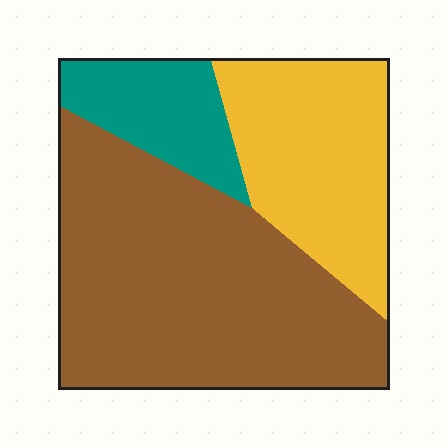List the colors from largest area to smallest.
From largest to smallest: brown, yellow, teal.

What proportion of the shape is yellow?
Yellow takes up between a quarter and a half of the shape.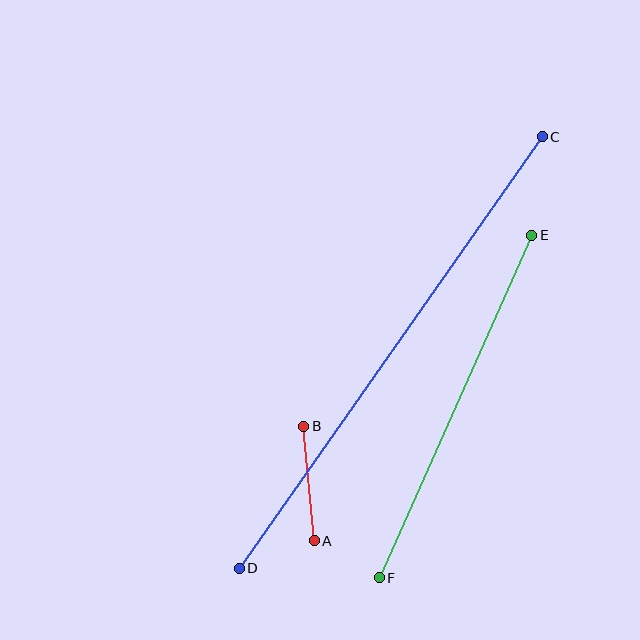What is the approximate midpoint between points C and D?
The midpoint is at approximately (391, 352) pixels.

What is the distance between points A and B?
The distance is approximately 115 pixels.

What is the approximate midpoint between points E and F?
The midpoint is at approximately (456, 406) pixels.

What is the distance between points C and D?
The distance is approximately 527 pixels.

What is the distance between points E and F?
The distance is approximately 375 pixels.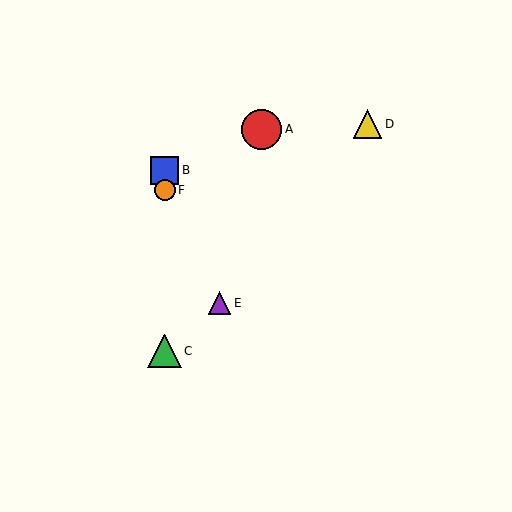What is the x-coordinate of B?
Object B is at x≈165.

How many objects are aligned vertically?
3 objects (B, C, F) are aligned vertically.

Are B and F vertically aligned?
Yes, both are at x≈165.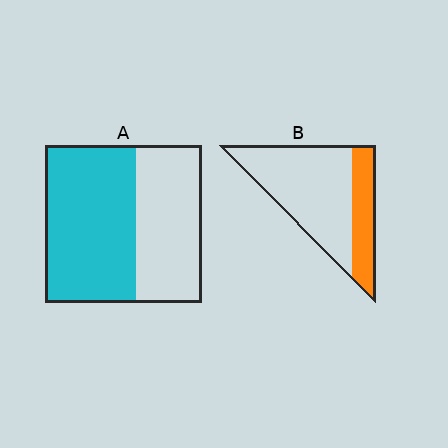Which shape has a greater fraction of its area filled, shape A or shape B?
Shape A.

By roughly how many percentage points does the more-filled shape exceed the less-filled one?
By roughly 30 percentage points (A over B).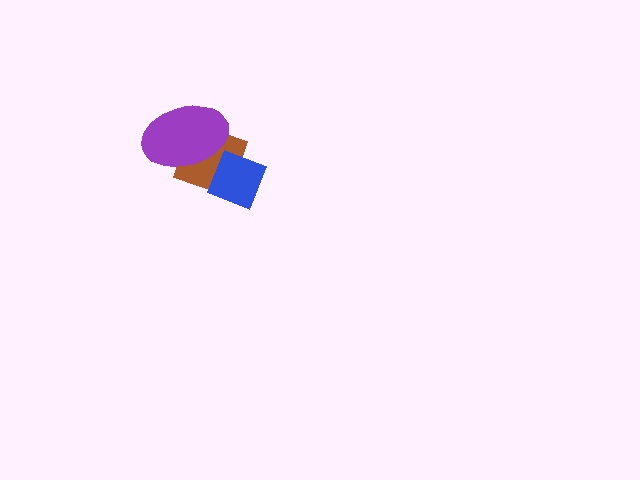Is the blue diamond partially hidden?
Yes, it is partially covered by another shape.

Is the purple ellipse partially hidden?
No, no other shape covers it.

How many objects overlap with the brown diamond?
2 objects overlap with the brown diamond.